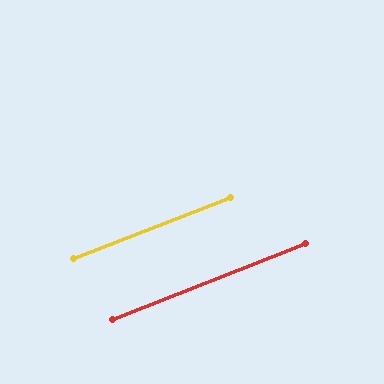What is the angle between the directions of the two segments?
Approximately 0 degrees.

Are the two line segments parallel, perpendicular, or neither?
Parallel — their directions differ by only 0.2°.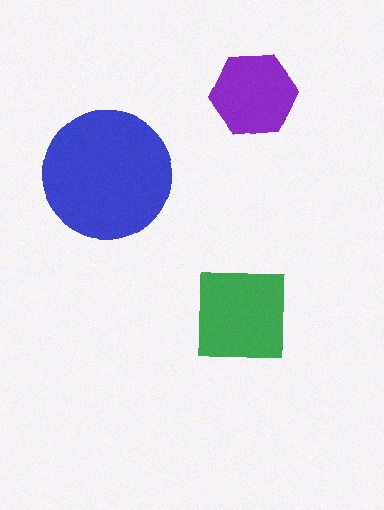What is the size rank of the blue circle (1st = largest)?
1st.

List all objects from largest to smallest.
The blue circle, the green square, the purple hexagon.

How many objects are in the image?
There are 3 objects in the image.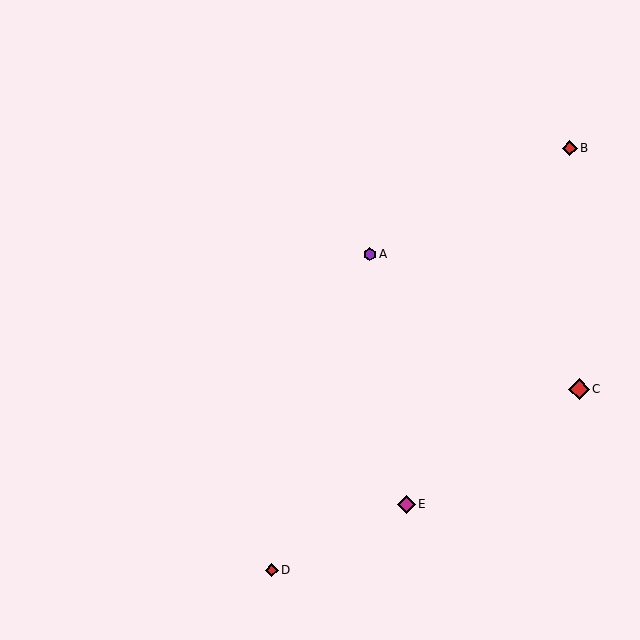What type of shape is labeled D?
Shape D is a red diamond.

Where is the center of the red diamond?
The center of the red diamond is at (570, 148).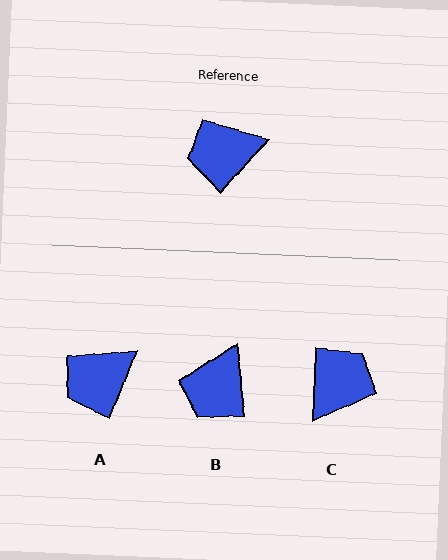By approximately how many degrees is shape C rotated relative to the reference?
Approximately 140 degrees clockwise.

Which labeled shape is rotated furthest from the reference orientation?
C, about 140 degrees away.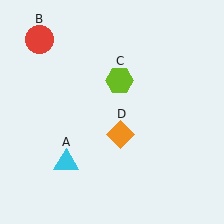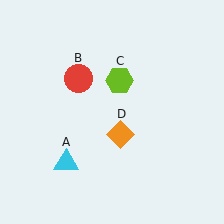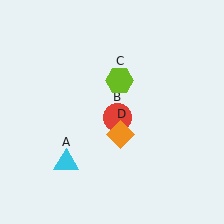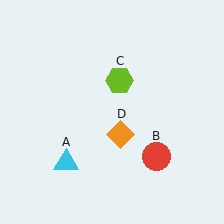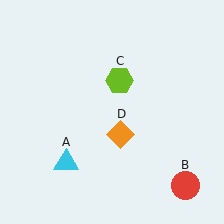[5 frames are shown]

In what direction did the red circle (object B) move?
The red circle (object B) moved down and to the right.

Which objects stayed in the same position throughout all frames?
Cyan triangle (object A) and lime hexagon (object C) and orange diamond (object D) remained stationary.